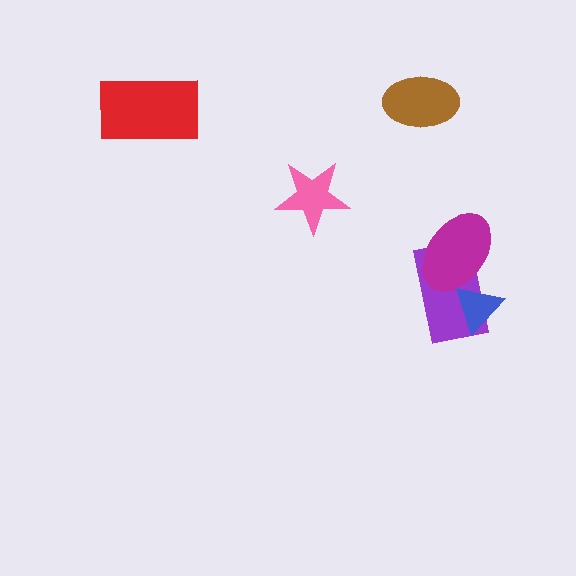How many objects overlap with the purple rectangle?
2 objects overlap with the purple rectangle.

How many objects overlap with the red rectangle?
0 objects overlap with the red rectangle.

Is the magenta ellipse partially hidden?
Yes, it is partially covered by another shape.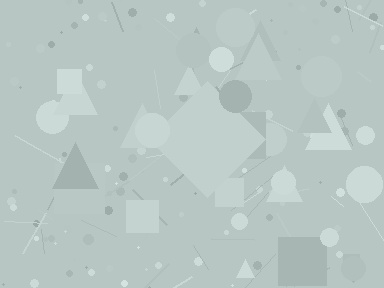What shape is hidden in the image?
A diamond is hidden in the image.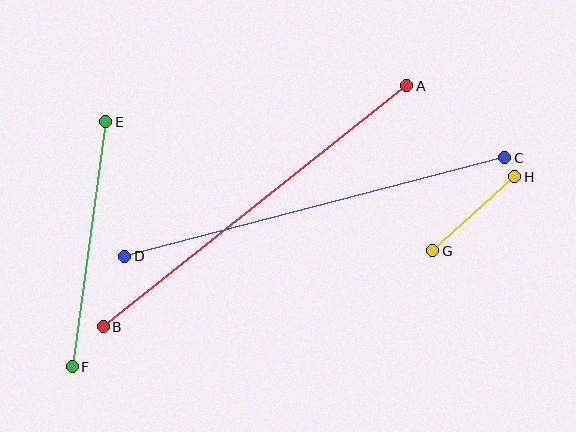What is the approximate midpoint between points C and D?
The midpoint is at approximately (315, 207) pixels.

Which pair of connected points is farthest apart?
Points C and D are farthest apart.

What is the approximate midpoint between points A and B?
The midpoint is at approximately (255, 206) pixels.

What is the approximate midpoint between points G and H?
The midpoint is at approximately (474, 214) pixels.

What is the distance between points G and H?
The distance is approximately 111 pixels.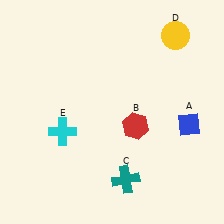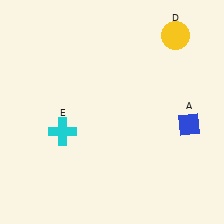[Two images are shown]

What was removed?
The red hexagon (B), the teal cross (C) were removed in Image 2.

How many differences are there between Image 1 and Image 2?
There are 2 differences between the two images.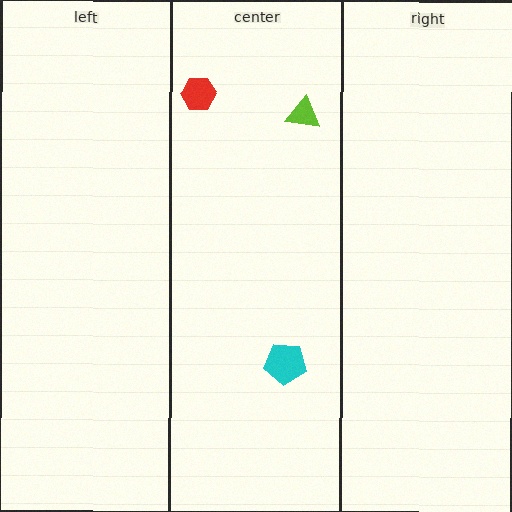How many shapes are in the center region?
3.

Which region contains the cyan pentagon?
The center region.